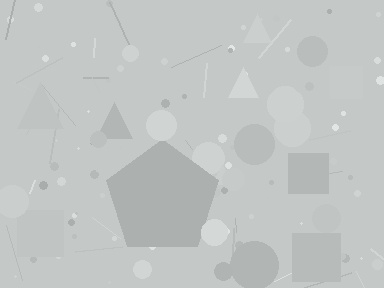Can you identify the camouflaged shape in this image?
The camouflaged shape is a pentagon.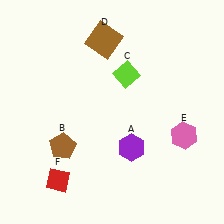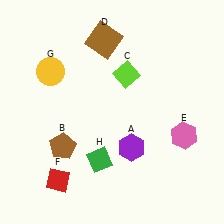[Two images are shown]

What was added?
A yellow circle (G), a green diamond (H) were added in Image 2.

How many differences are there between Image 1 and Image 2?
There are 2 differences between the two images.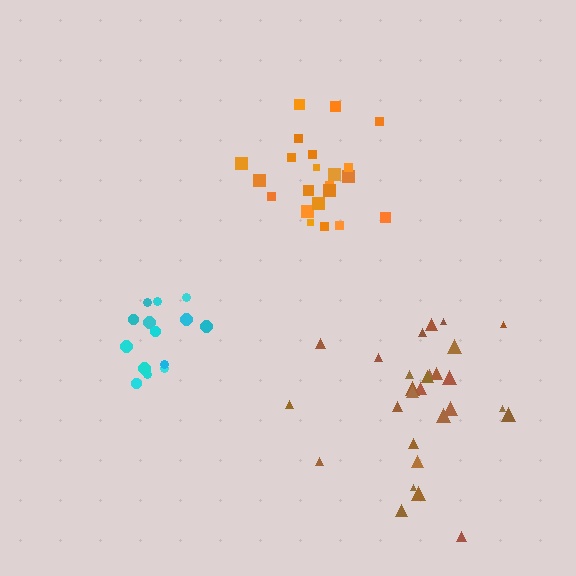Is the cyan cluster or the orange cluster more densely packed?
Orange.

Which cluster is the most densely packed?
Orange.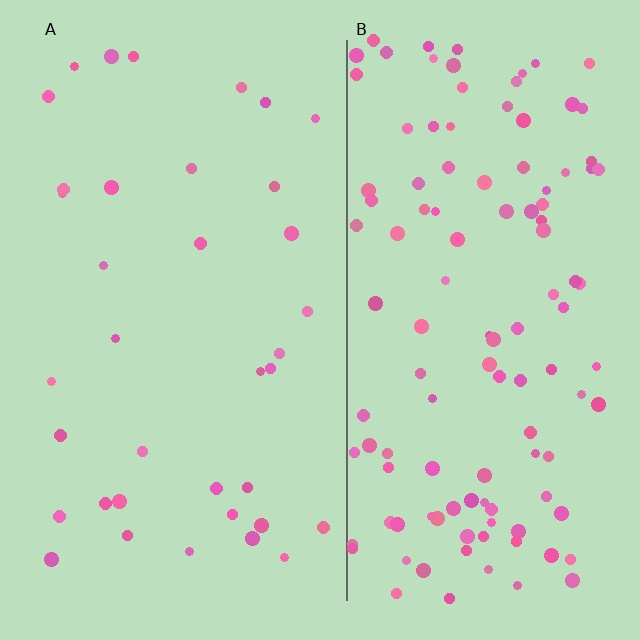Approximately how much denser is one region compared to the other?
Approximately 3.3× — region B over region A.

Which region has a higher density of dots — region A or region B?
B (the right).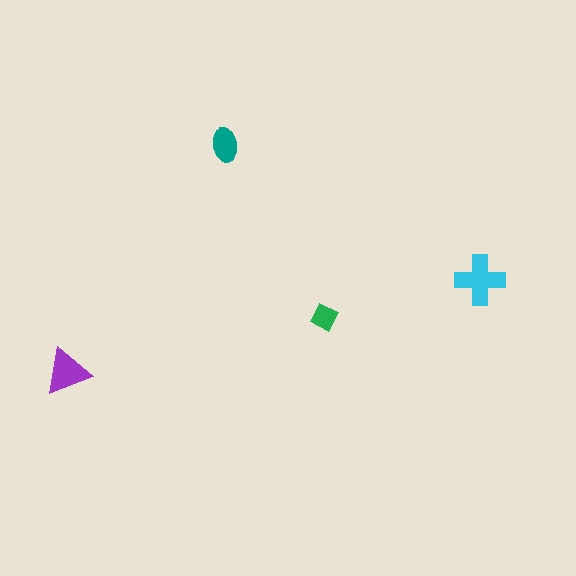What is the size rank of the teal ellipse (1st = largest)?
3rd.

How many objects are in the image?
There are 4 objects in the image.